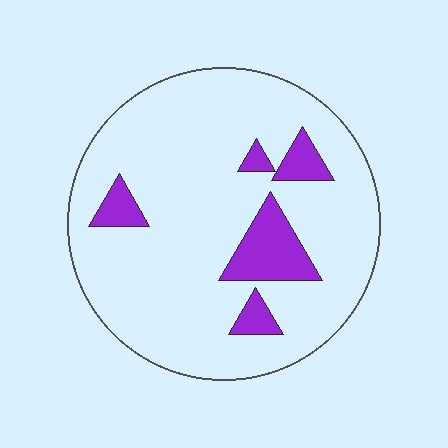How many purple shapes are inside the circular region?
5.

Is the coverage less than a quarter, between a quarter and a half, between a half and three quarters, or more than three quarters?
Less than a quarter.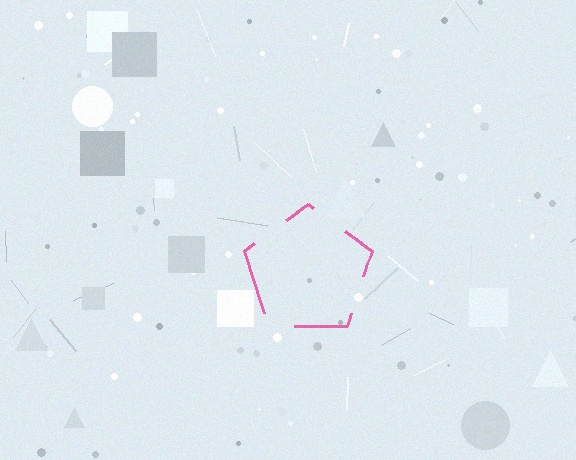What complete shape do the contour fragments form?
The contour fragments form a pentagon.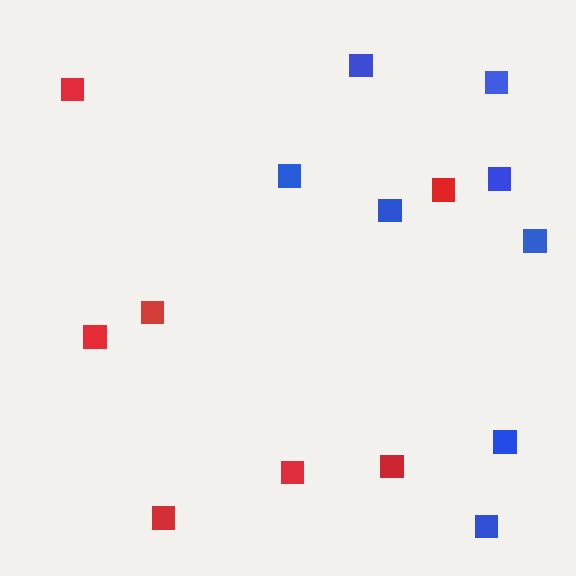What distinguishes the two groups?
There are 2 groups: one group of blue squares (8) and one group of red squares (7).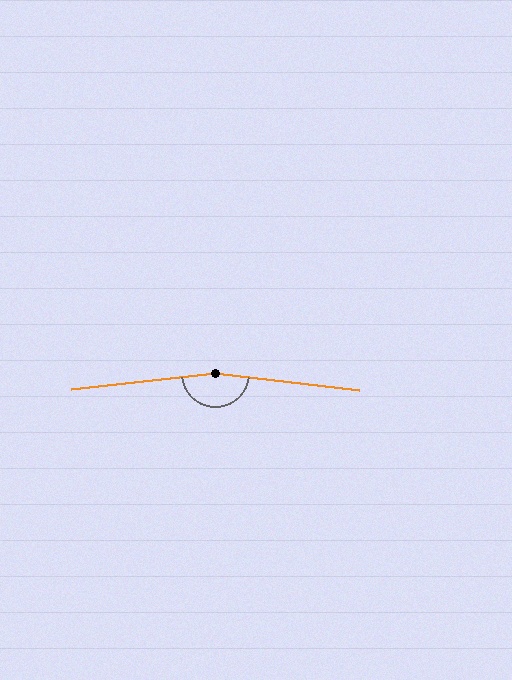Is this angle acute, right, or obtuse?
It is obtuse.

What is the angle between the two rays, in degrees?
Approximately 167 degrees.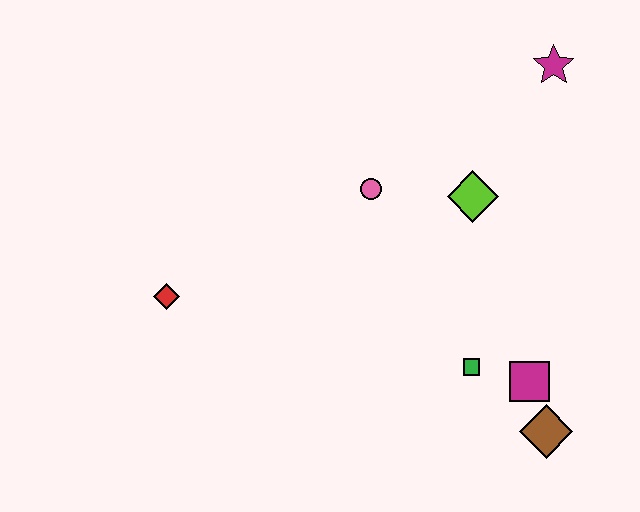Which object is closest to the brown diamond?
The magenta square is closest to the brown diamond.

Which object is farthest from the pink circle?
The brown diamond is farthest from the pink circle.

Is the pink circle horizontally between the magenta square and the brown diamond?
No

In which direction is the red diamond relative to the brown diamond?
The red diamond is to the left of the brown diamond.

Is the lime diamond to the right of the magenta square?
No